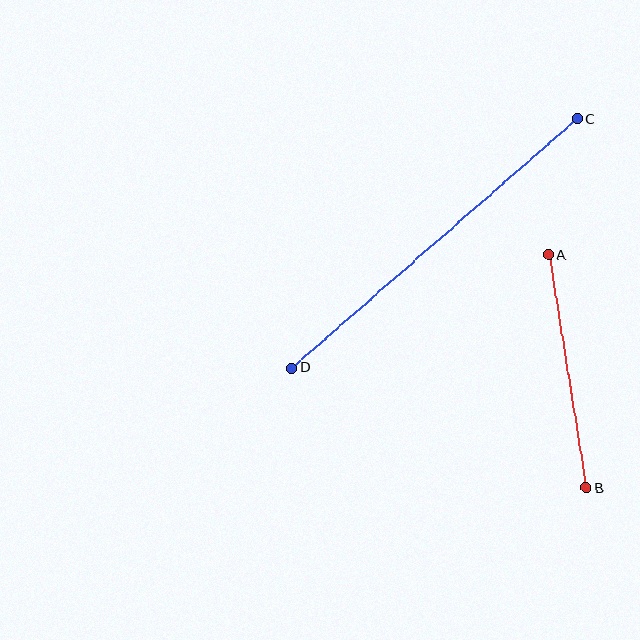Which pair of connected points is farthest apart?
Points C and D are farthest apart.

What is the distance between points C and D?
The distance is approximately 378 pixels.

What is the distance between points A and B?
The distance is approximately 236 pixels.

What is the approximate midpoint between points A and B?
The midpoint is at approximately (567, 371) pixels.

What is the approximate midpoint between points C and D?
The midpoint is at approximately (434, 244) pixels.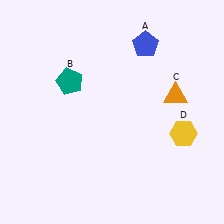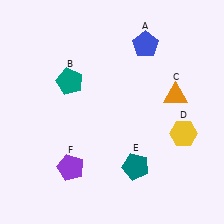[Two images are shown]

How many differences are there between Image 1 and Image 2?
There are 2 differences between the two images.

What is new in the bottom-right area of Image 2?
A teal pentagon (E) was added in the bottom-right area of Image 2.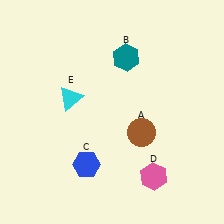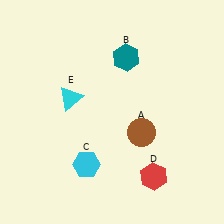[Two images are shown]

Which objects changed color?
C changed from blue to cyan. D changed from pink to red.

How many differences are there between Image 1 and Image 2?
There are 2 differences between the two images.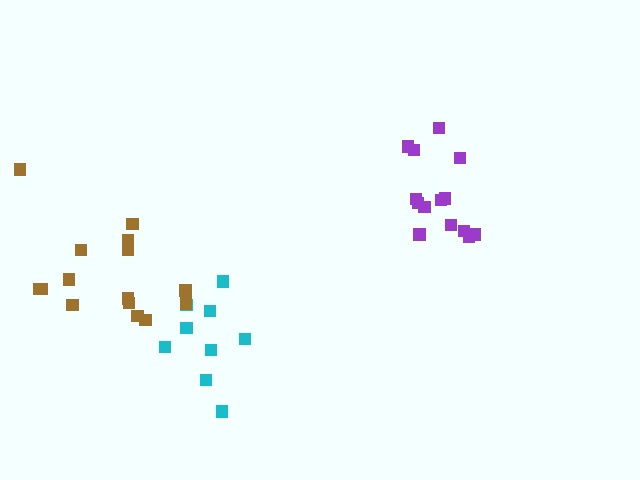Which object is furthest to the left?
The brown cluster is leftmost.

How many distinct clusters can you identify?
There are 3 distinct clusters.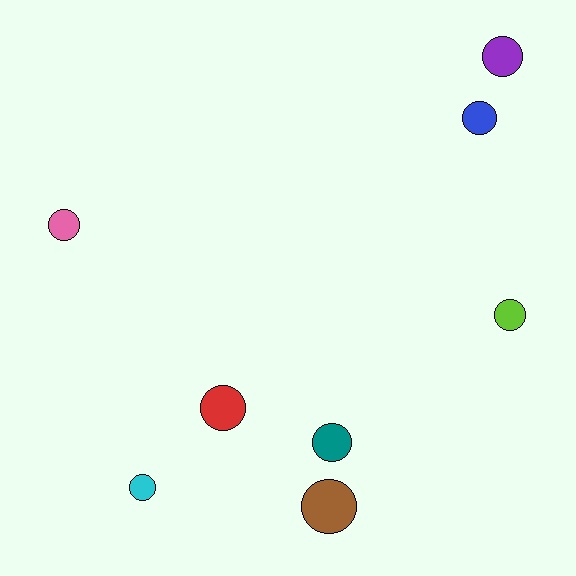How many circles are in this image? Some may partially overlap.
There are 8 circles.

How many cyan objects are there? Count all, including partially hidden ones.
There is 1 cyan object.